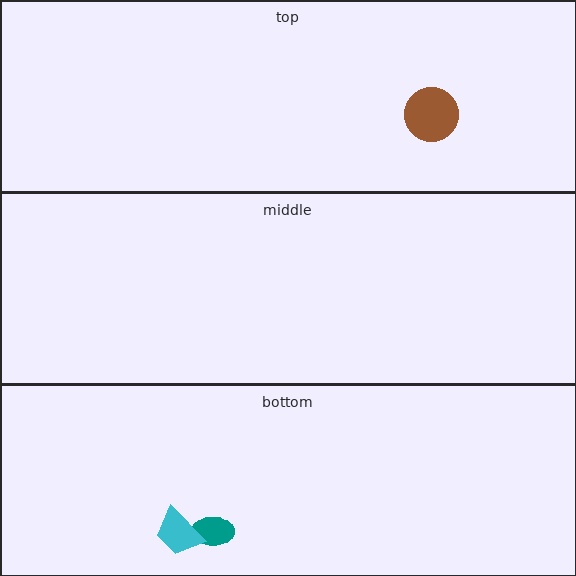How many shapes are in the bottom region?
2.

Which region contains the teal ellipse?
The bottom region.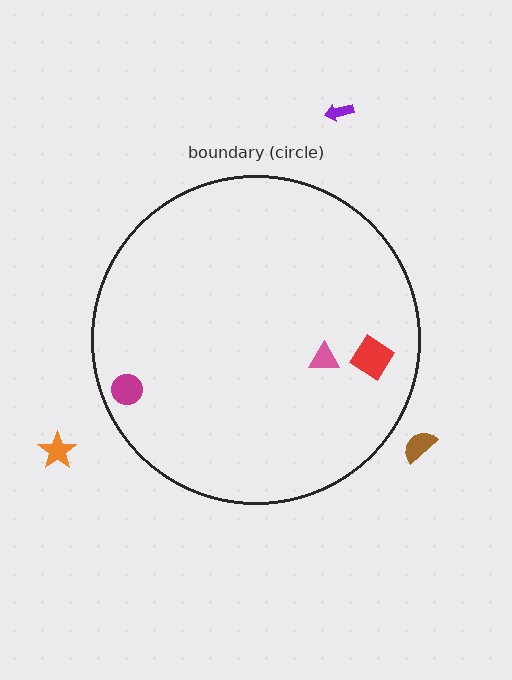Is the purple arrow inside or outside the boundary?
Outside.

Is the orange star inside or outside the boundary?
Outside.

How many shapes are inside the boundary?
3 inside, 3 outside.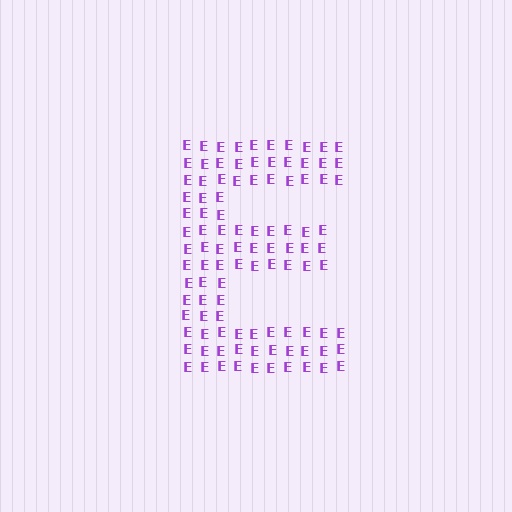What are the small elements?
The small elements are letter E's.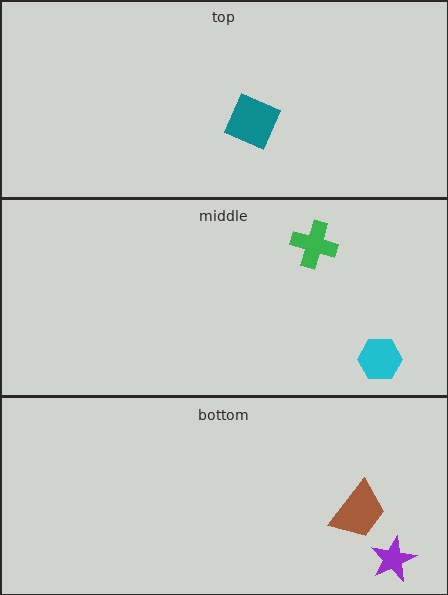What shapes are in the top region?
The teal diamond.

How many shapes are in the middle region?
2.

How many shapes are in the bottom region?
2.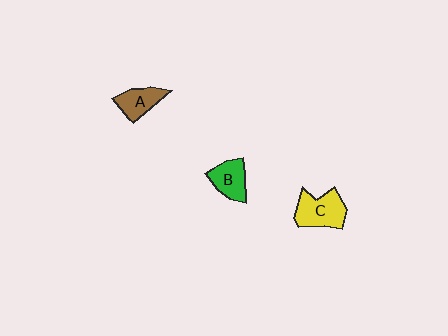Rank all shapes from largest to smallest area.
From largest to smallest: C (yellow), B (green), A (brown).